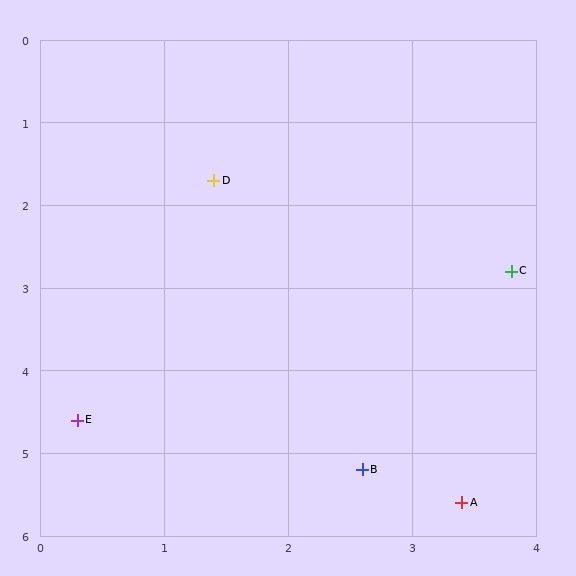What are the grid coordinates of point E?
Point E is at approximately (0.3, 4.6).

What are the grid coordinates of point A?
Point A is at approximately (3.4, 5.6).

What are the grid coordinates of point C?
Point C is at approximately (3.8, 2.8).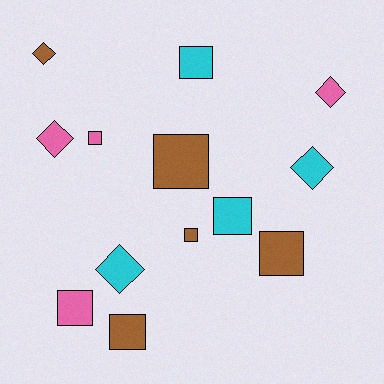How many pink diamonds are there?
There are 2 pink diamonds.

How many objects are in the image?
There are 13 objects.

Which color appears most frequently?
Brown, with 5 objects.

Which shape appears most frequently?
Square, with 8 objects.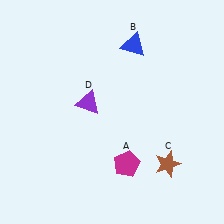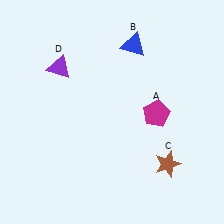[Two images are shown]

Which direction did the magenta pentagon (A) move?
The magenta pentagon (A) moved up.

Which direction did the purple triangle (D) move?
The purple triangle (D) moved up.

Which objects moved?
The objects that moved are: the magenta pentagon (A), the purple triangle (D).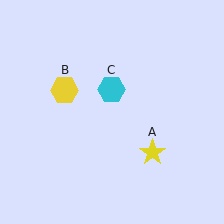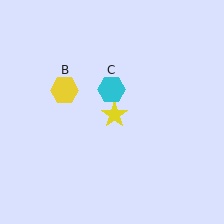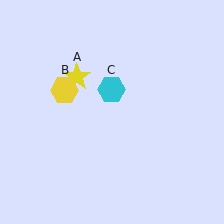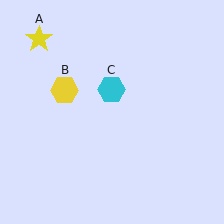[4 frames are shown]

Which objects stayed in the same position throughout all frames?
Yellow hexagon (object B) and cyan hexagon (object C) remained stationary.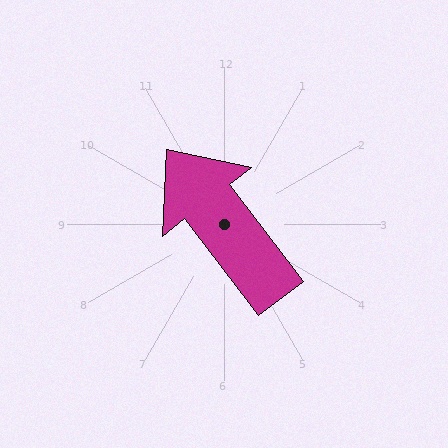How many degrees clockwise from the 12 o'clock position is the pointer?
Approximately 322 degrees.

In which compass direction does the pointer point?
Northwest.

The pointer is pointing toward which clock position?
Roughly 11 o'clock.